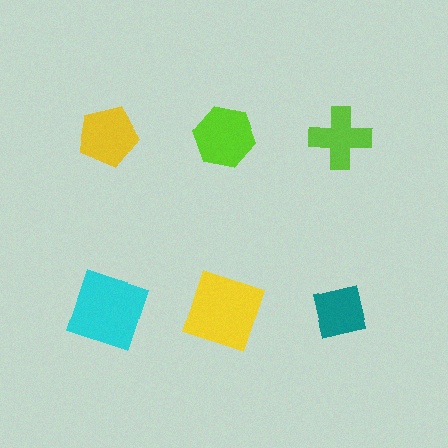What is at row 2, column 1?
A cyan square.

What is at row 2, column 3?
A teal square.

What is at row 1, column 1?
A yellow pentagon.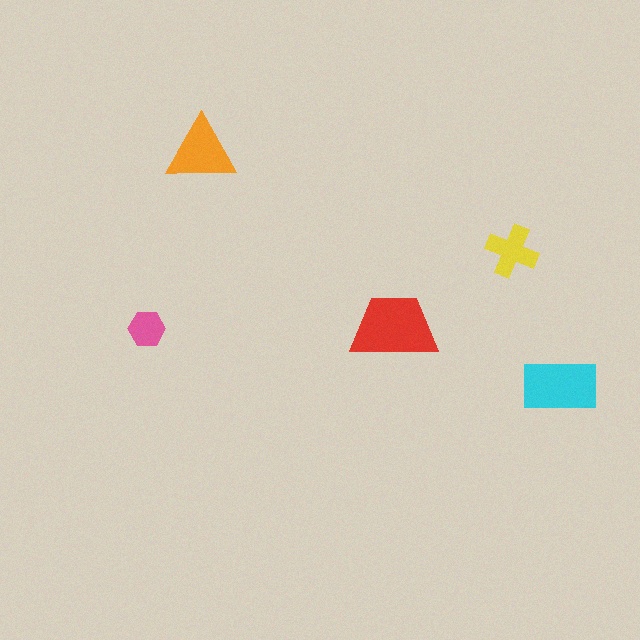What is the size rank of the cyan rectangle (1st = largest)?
2nd.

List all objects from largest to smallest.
The red trapezoid, the cyan rectangle, the orange triangle, the yellow cross, the pink hexagon.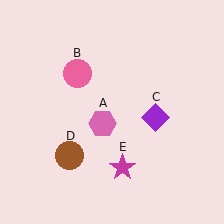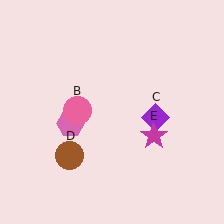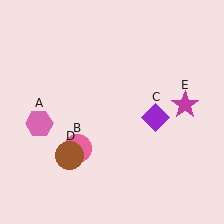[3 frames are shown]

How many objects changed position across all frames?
3 objects changed position: pink hexagon (object A), pink circle (object B), magenta star (object E).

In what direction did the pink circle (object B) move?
The pink circle (object B) moved down.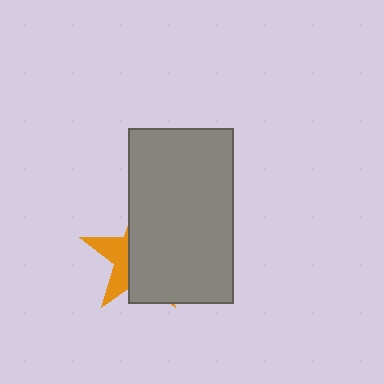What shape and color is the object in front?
The object in front is a gray rectangle.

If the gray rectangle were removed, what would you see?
You would see the complete orange star.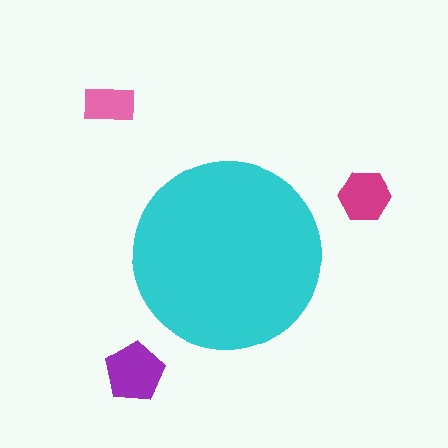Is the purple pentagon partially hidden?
No, the purple pentagon is fully visible.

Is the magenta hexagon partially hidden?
No, the magenta hexagon is fully visible.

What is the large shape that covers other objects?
A cyan circle.